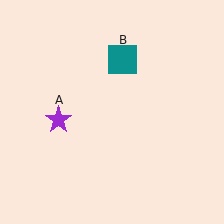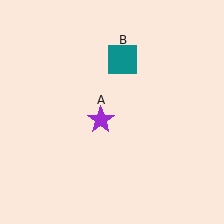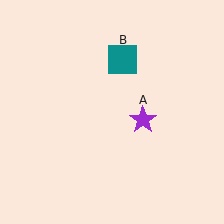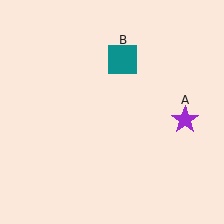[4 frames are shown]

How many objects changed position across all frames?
1 object changed position: purple star (object A).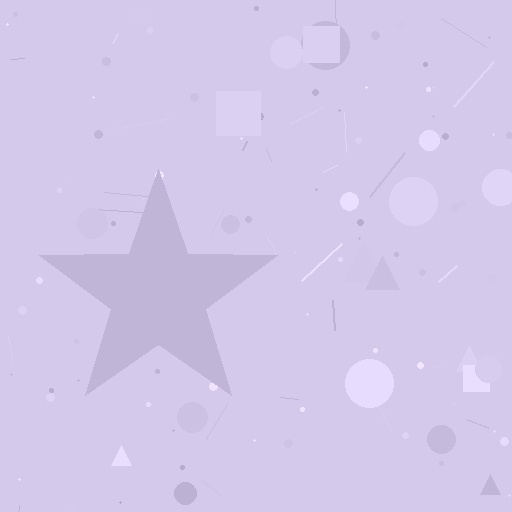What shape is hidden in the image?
A star is hidden in the image.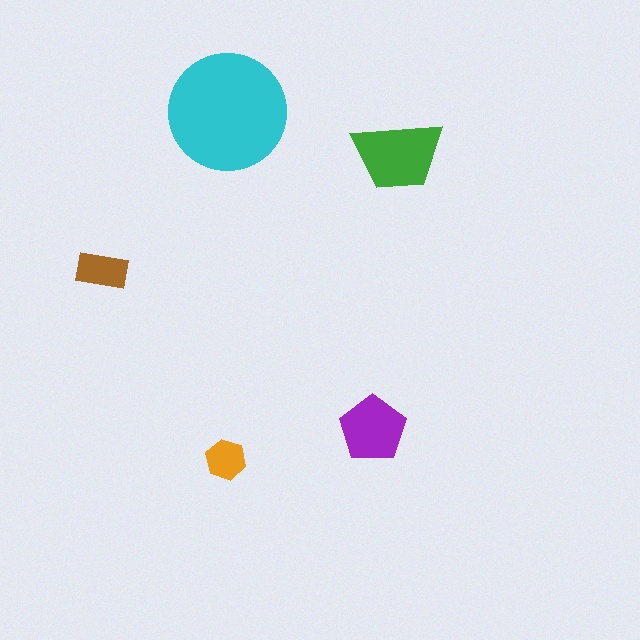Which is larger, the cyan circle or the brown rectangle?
The cyan circle.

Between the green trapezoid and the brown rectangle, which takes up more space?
The green trapezoid.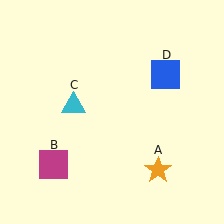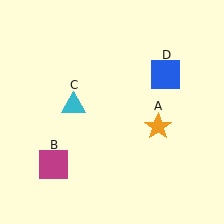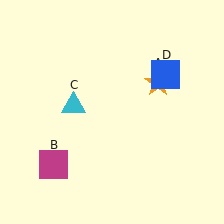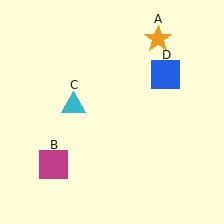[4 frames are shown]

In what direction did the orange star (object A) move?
The orange star (object A) moved up.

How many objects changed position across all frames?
1 object changed position: orange star (object A).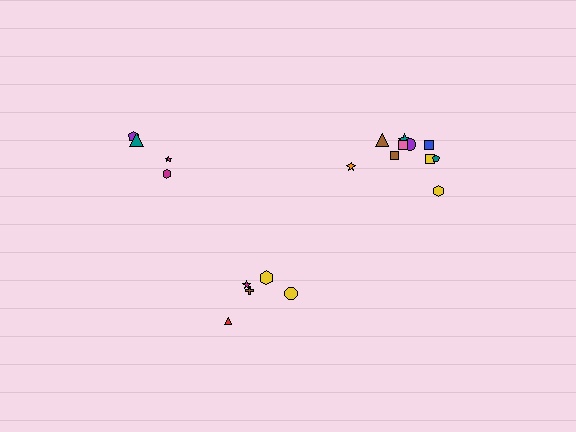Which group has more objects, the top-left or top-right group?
The top-right group.